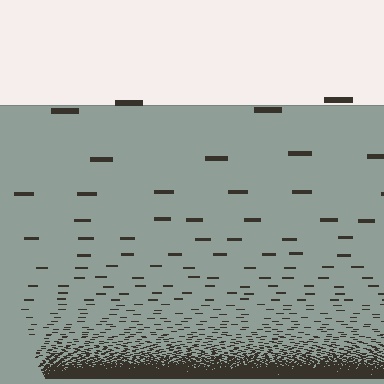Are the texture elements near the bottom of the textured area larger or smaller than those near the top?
Smaller. The gradient is inverted — elements near the bottom are smaller and denser.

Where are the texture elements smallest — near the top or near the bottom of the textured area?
Near the bottom.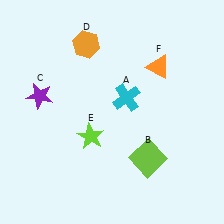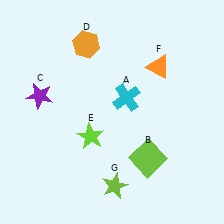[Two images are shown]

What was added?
A lime star (G) was added in Image 2.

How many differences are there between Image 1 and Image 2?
There is 1 difference between the two images.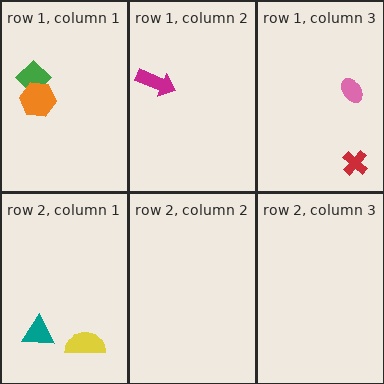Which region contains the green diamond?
The row 1, column 1 region.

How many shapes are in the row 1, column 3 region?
2.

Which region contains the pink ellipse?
The row 1, column 3 region.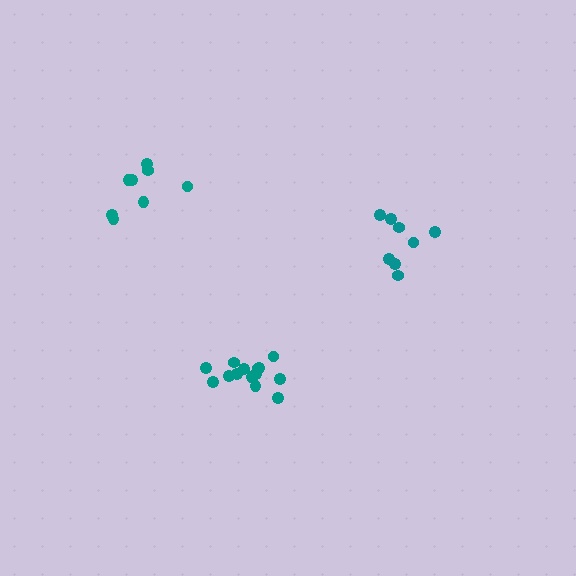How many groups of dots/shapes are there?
There are 3 groups.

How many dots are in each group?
Group 1: 8 dots, Group 2: 8 dots, Group 3: 14 dots (30 total).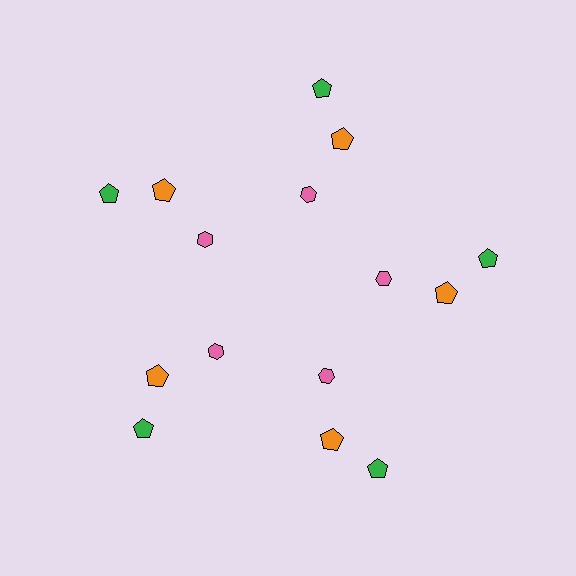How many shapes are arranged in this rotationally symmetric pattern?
There are 15 shapes, arranged in 5 groups of 3.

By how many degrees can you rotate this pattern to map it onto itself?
The pattern maps onto itself every 72 degrees of rotation.